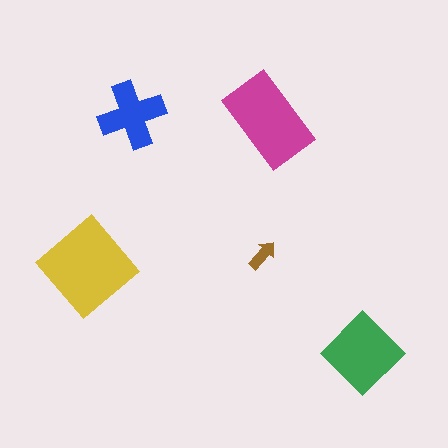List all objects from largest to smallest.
The yellow diamond, the magenta rectangle, the green diamond, the blue cross, the brown arrow.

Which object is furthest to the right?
The green diamond is rightmost.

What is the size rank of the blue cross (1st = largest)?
4th.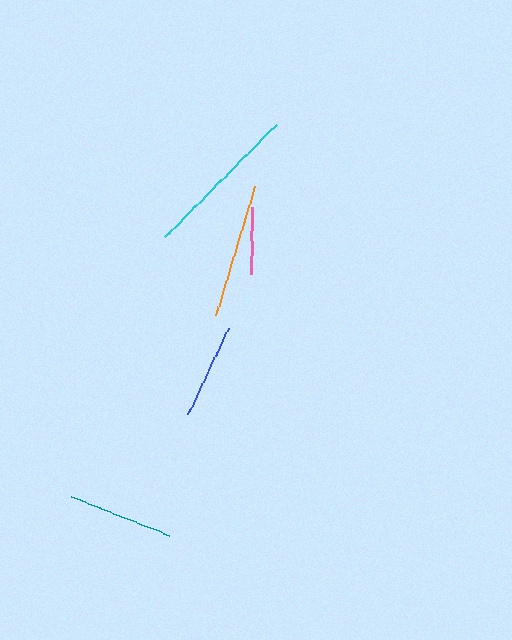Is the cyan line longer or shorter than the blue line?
The cyan line is longer than the blue line.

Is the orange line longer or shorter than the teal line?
The orange line is longer than the teal line.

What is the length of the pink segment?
The pink segment is approximately 67 pixels long.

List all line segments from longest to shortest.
From longest to shortest: cyan, orange, teal, blue, pink.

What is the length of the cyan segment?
The cyan segment is approximately 158 pixels long.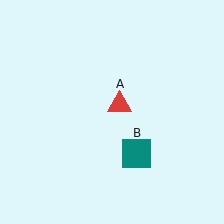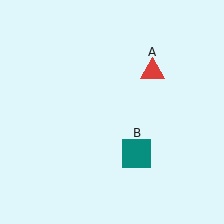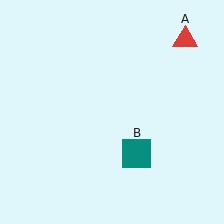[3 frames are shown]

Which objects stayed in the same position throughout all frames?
Teal square (object B) remained stationary.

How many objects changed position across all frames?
1 object changed position: red triangle (object A).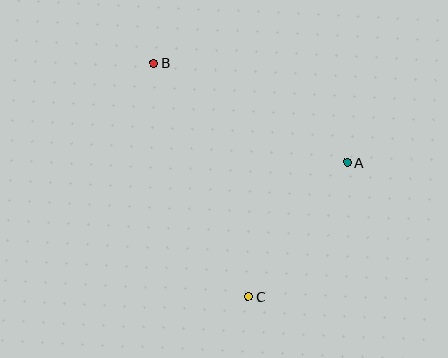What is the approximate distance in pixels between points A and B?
The distance between A and B is approximately 218 pixels.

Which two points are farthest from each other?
Points B and C are farthest from each other.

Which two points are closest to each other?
Points A and C are closest to each other.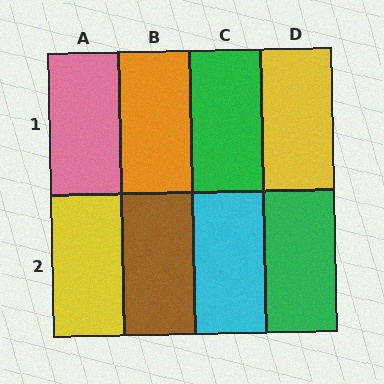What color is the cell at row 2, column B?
Brown.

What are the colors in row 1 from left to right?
Pink, orange, green, yellow.